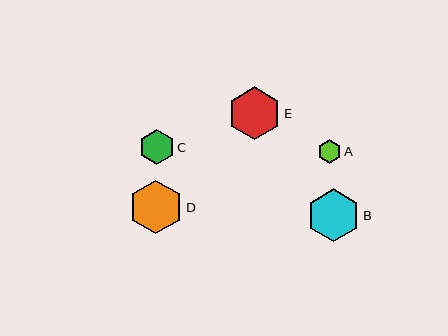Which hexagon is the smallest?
Hexagon A is the smallest with a size of approximately 24 pixels.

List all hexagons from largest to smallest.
From largest to smallest: D, E, B, C, A.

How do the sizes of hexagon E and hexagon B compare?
Hexagon E and hexagon B are approximately the same size.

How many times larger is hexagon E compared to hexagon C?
Hexagon E is approximately 1.5 times the size of hexagon C.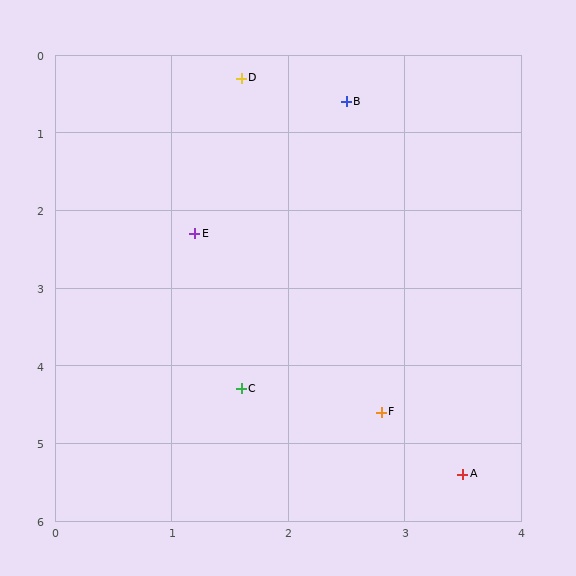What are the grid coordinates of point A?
Point A is at approximately (3.5, 5.4).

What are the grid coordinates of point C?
Point C is at approximately (1.6, 4.3).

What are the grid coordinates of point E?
Point E is at approximately (1.2, 2.3).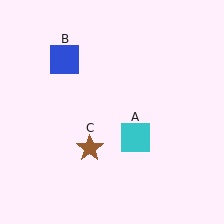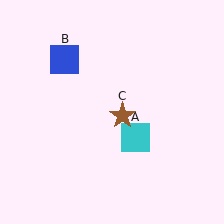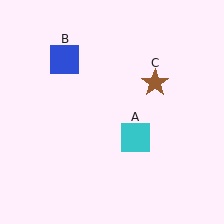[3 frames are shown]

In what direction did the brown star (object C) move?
The brown star (object C) moved up and to the right.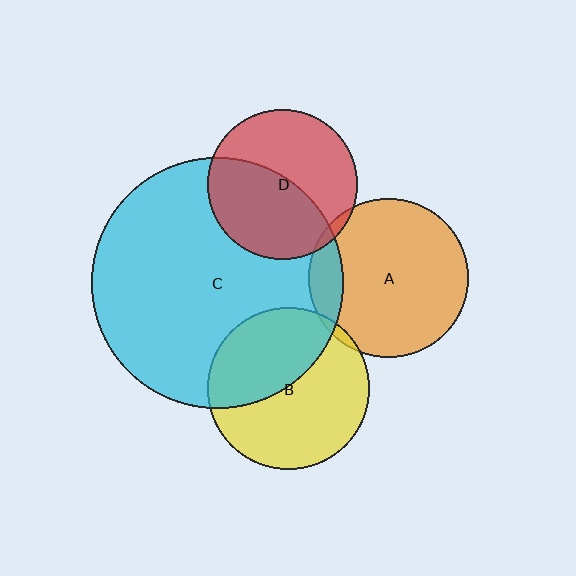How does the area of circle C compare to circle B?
Approximately 2.4 times.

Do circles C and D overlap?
Yes.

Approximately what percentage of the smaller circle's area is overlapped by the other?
Approximately 50%.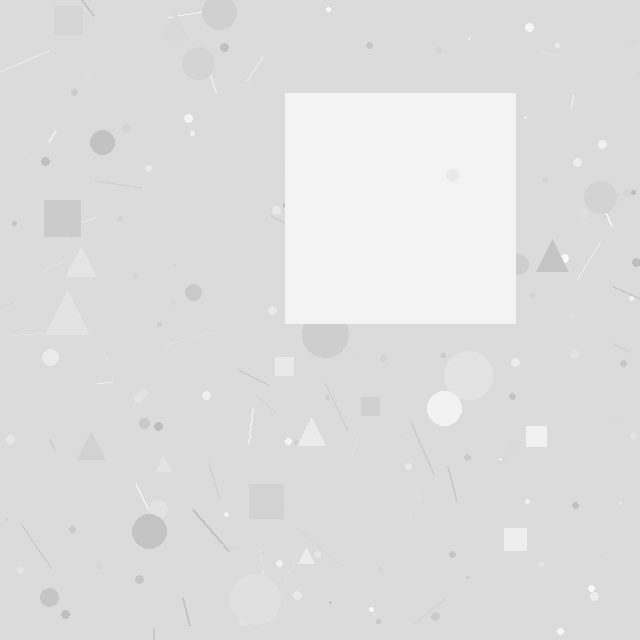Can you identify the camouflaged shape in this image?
The camouflaged shape is a square.